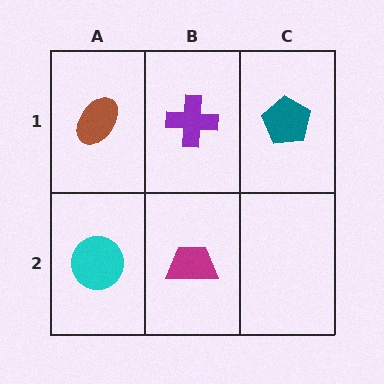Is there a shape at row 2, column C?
No, that cell is empty.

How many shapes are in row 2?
2 shapes.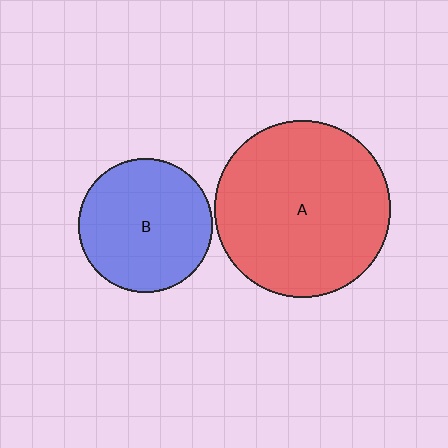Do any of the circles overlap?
No, none of the circles overlap.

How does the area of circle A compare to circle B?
Approximately 1.7 times.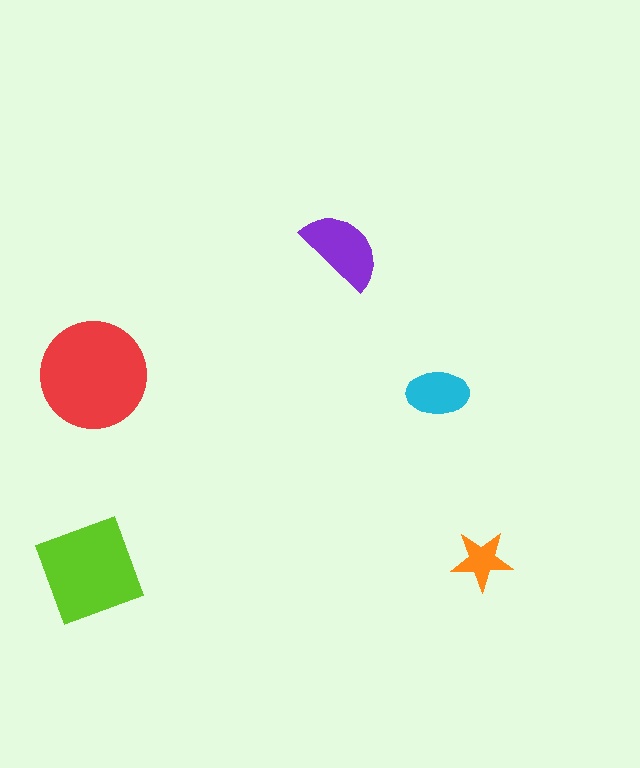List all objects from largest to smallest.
The red circle, the lime diamond, the purple semicircle, the cyan ellipse, the orange star.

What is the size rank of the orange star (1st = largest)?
5th.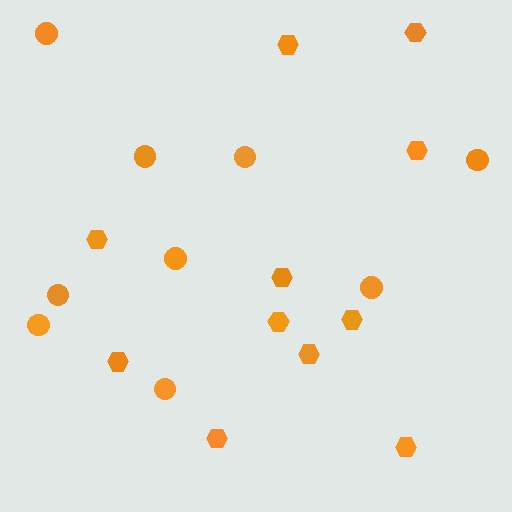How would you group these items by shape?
There are 2 groups: one group of hexagons (11) and one group of circles (9).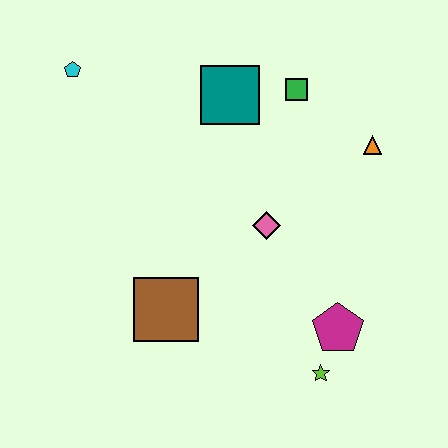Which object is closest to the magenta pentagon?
The lime star is closest to the magenta pentagon.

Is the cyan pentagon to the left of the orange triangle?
Yes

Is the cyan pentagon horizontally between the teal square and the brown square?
No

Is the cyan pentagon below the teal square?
No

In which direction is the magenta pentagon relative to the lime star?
The magenta pentagon is above the lime star.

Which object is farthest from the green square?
The lime star is farthest from the green square.